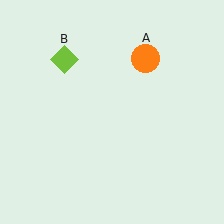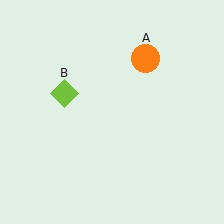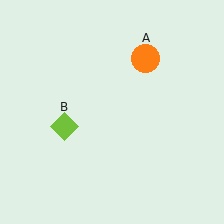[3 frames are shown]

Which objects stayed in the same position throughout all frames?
Orange circle (object A) remained stationary.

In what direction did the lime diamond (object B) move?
The lime diamond (object B) moved down.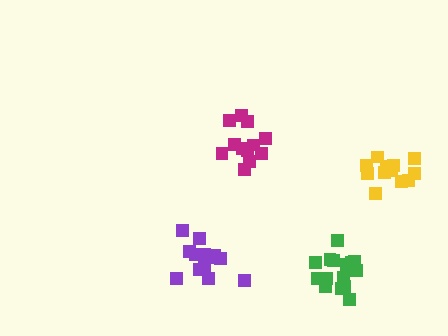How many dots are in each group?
Group 1: 12 dots, Group 2: 12 dots, Group 3: 13 dots, Group 4: 15 dots (52 total).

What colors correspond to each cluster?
The clusters are colored: magenta, yellow, purple, green.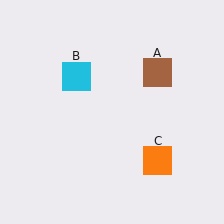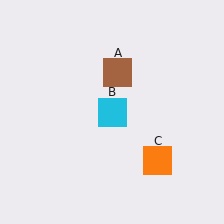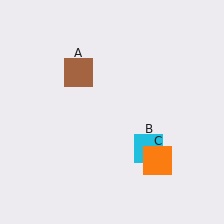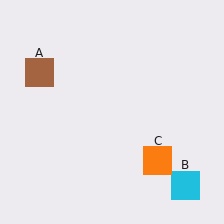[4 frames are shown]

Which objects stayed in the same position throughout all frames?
Orange square (object C) remained stationary.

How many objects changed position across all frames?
2 objects changed position: brown square (object A), cyan square (object B).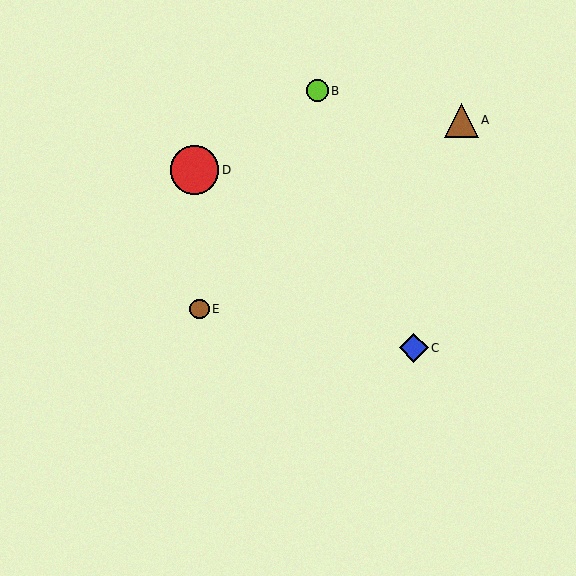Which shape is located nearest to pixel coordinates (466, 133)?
The brown triangle (labeled A) at (461, 120) is nearest to that location.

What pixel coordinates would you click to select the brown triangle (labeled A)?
Click at (461, 120) to select the brown triangle A.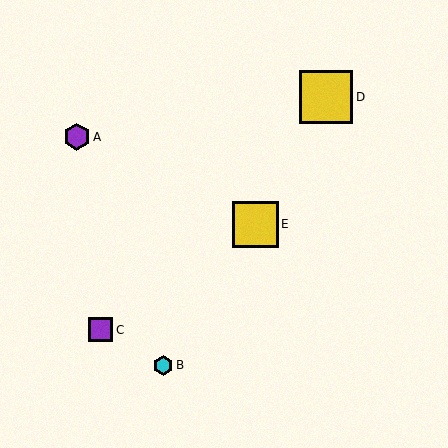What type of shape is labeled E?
Shape E is a yellow square.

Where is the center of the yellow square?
The center of the yellow square is at (255, 224).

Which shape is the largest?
The yellow square (labeled D) is the largest.